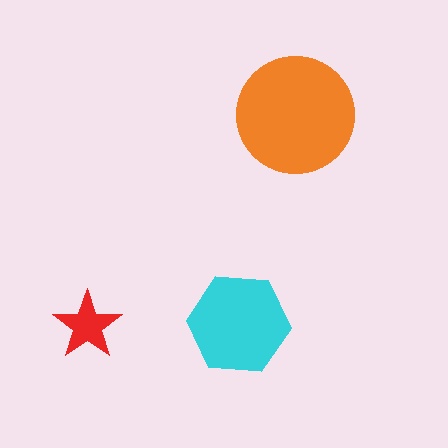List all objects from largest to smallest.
The orange circle, the cyan hexagon, the red star.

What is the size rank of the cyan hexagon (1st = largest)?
2nd.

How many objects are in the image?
There are 3 objects in the image.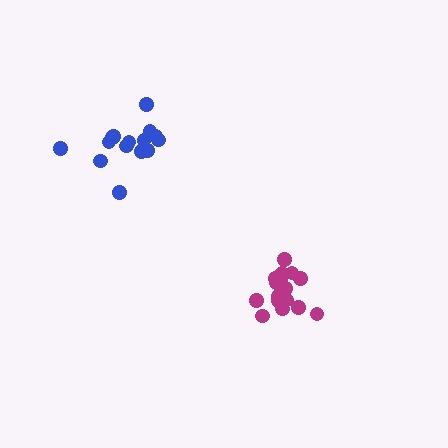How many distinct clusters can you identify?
There are 2 distinct clusters.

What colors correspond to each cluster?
The clusters are colored: magenta, blue.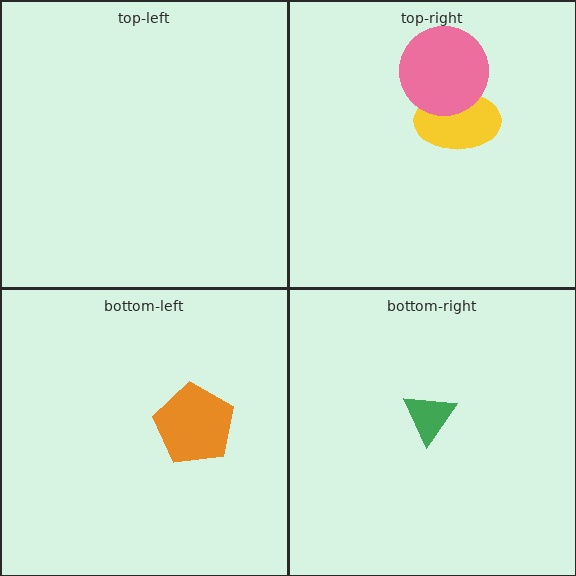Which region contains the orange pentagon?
The bottom-left region.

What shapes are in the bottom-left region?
The orange pentagon.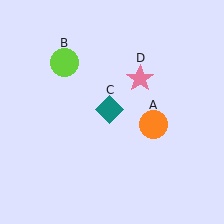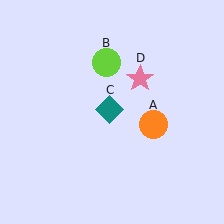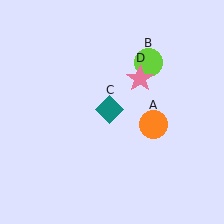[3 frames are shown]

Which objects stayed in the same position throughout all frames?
Orange circle (object A) and teal diamond (object C) and pink star (object D) remained stationary.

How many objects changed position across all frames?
1 object changed position: lime circle (object B).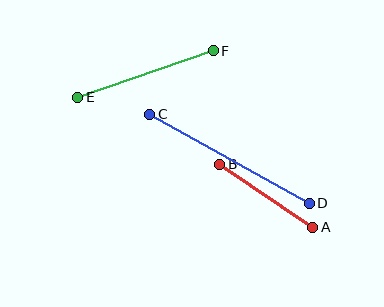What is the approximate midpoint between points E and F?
The midpoint is at approximately (145, 74) pixels.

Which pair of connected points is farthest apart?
Points C and D are farthest apart.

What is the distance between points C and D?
The distance is approximately 183 pixels.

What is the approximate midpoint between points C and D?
The midpoint is at approximately (229, 159) pixels.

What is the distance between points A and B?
The distance is approximately 112 pixels.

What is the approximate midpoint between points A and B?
The midpoint is at approximately (266, 196) pixels.